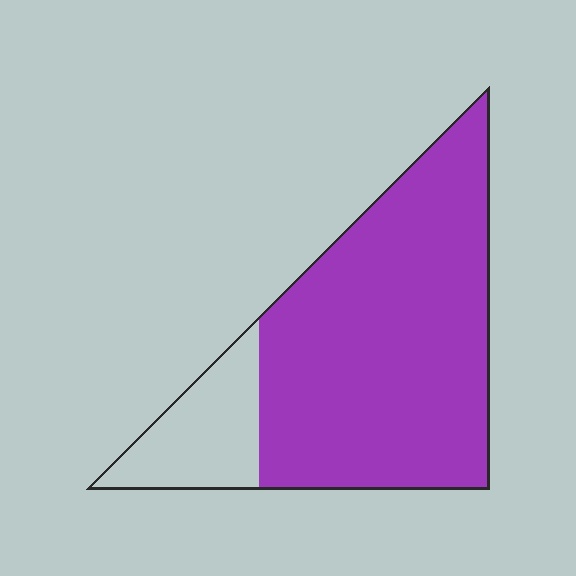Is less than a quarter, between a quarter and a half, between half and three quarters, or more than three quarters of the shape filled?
More than three quarters.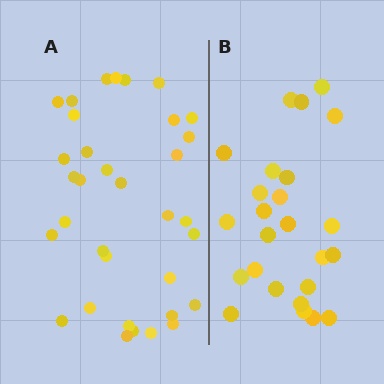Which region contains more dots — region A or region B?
Region A (the left region) has more dots.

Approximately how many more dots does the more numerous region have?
Region A has roughly 8 or so more dots than region B.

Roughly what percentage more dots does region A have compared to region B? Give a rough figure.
About 35% more.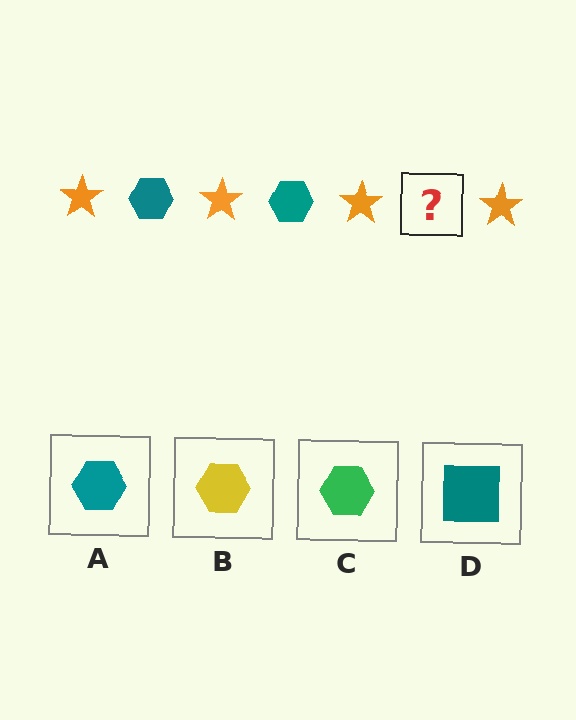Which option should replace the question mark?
Option A.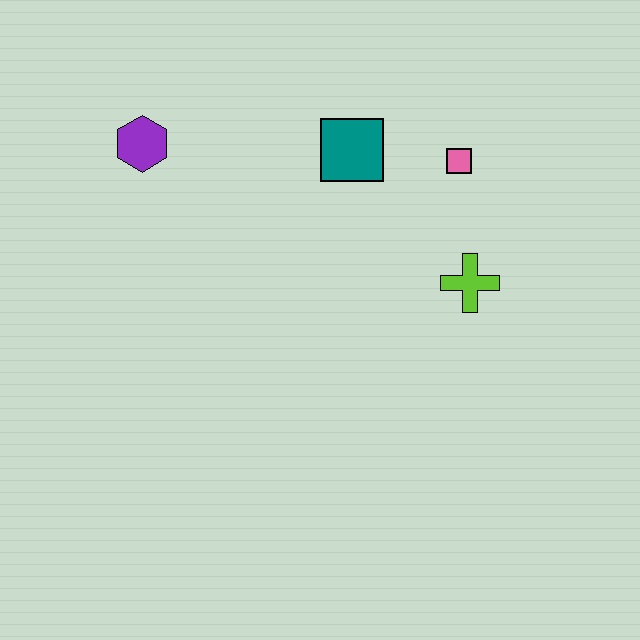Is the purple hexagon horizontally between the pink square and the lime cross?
No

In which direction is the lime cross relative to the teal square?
The lime cross is below the teal square.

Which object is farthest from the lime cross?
The purple hexagon is farthest from the lime cross.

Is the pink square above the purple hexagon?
No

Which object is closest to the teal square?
The pink square is closest to the teal square.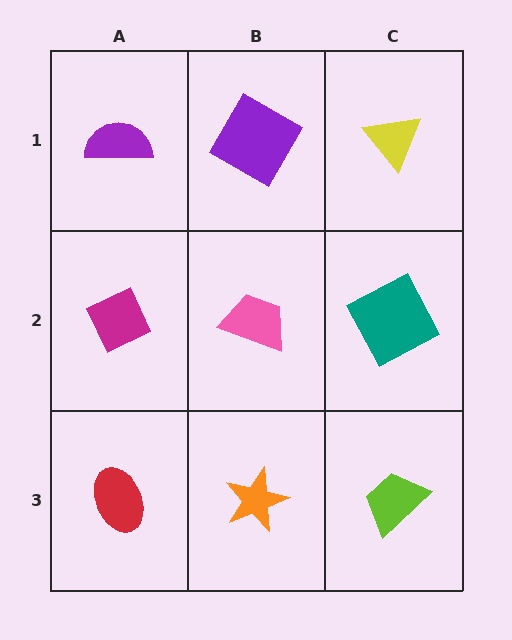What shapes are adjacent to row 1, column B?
A pink trapezoid (row 2, column B), a purple semicircle (row 1, column A), a yellow triangle (row 1, column C).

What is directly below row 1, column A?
A magenta diamond.